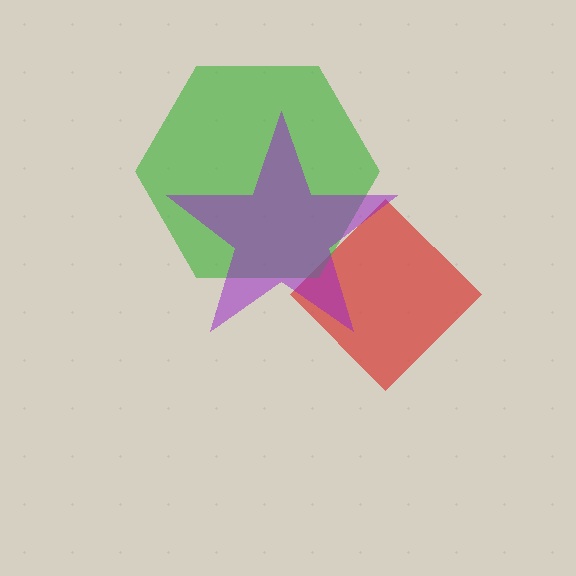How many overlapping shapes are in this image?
There are 3 overlapping shapes in the image.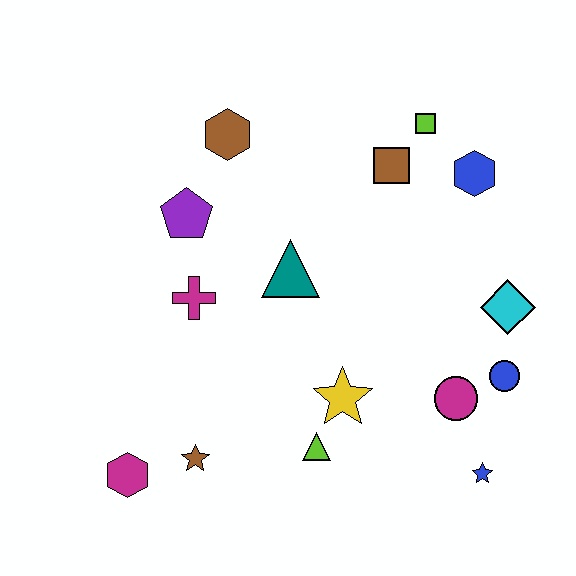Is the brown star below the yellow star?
Yes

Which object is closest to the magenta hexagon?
The brown star is closest to the magenta hexagon.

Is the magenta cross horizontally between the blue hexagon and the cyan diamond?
No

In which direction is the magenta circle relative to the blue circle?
The magenta circle is to the left of the blue circle.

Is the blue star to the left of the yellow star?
No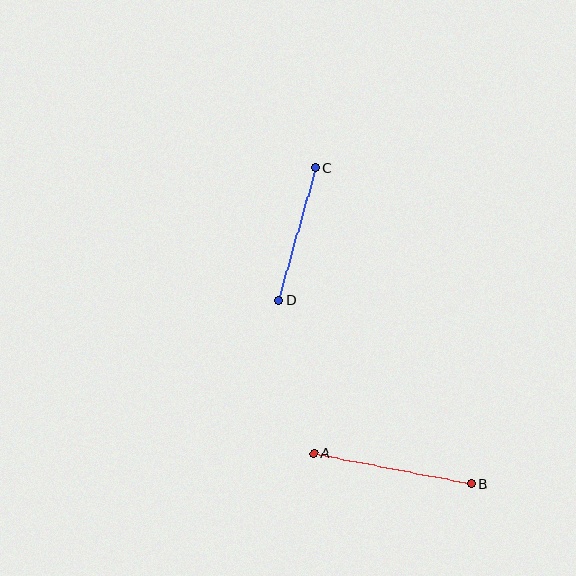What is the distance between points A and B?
The distance is approximately 160 pixels.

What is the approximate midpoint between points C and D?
The midpoint is at approximately (297, 234) pixels.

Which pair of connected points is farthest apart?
Points A and B are farthest apart.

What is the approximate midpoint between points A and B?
The midpoint is at approximately (392, 468) pixels.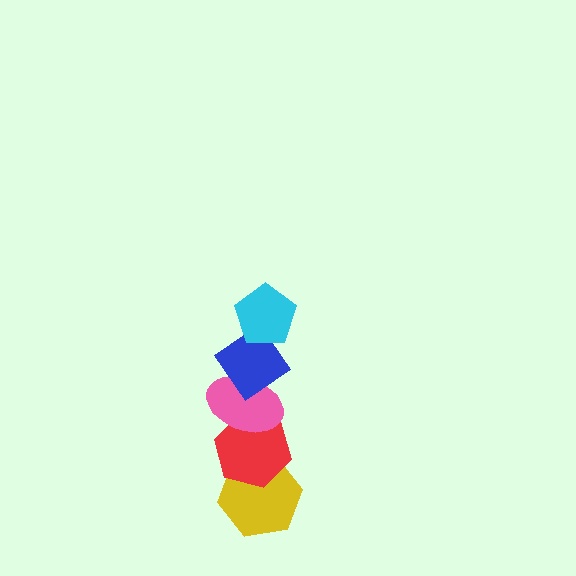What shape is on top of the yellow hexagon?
The red hexagon is on top of the yellow hexagon.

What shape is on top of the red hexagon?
The pink ellipse is on top of the red hexagon.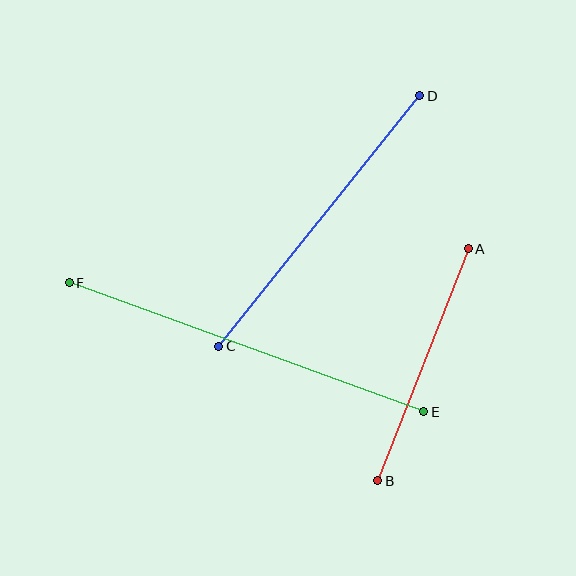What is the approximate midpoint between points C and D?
The midpoint is at approximately (319, 221) pixels.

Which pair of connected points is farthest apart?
Points E and F are farthest apart.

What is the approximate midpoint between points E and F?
The midpoint is at approximately (246, 347) pixels.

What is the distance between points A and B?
The distance is approximately 249 pixels.